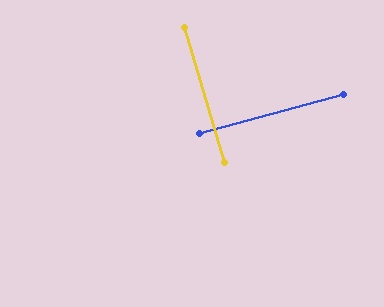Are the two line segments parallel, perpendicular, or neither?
Perpendicular — they meet at approximately 89°.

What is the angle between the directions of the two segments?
Approximately 89 degrees.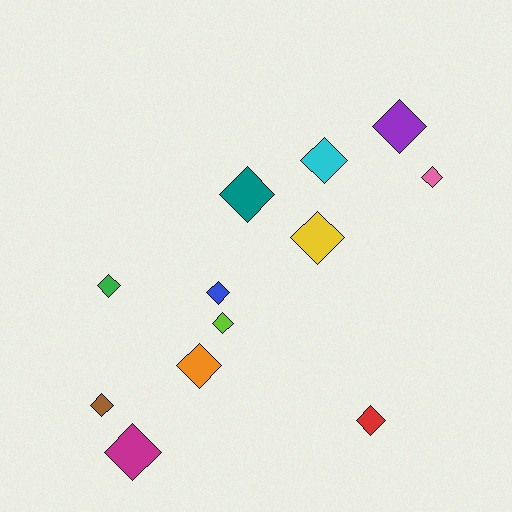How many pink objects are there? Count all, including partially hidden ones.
There is 1 pink object.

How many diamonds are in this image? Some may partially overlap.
There are 12 diamonds.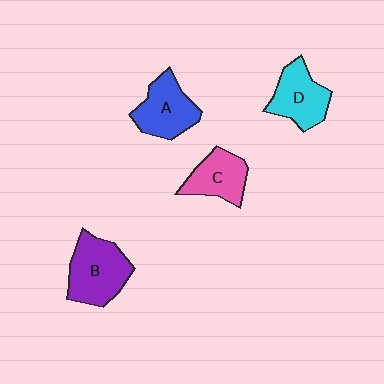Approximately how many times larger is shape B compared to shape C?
Approximately 1.4 times.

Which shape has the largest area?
Shape B (purple).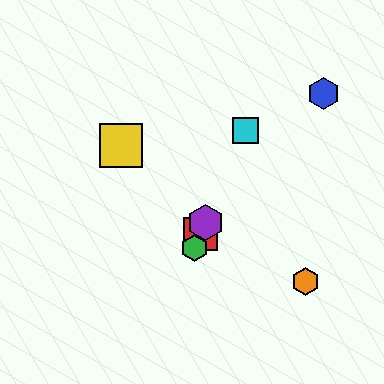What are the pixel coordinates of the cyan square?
The cyan square is at (245, 130).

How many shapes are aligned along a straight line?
4 shapes (the red square, the green hexagon, the purple hexagon, the cyan square) are aligned along a straight line.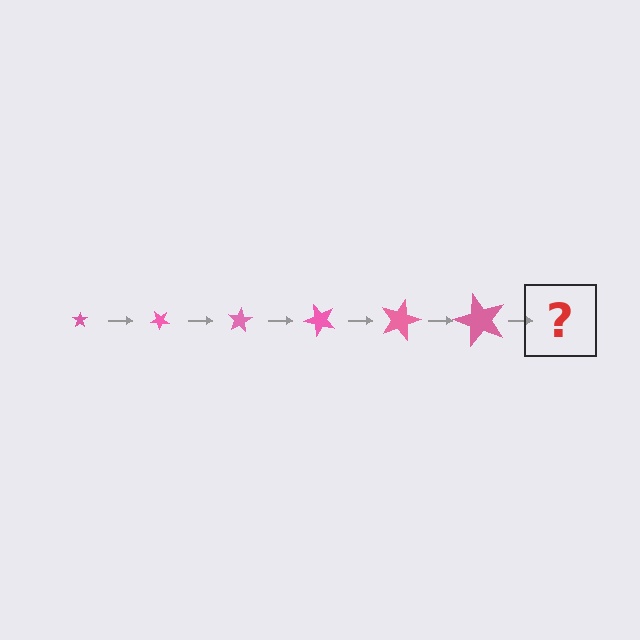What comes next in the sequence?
The next element should be a star, larger than the previous one and rotated 240 degrees from the start.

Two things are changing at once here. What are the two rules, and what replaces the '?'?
The two rules are that the star grows larger each step and it rotates 40 degrees each step. The '?' should be a star, larger than the previous one and rotated 240 degrees from the start.